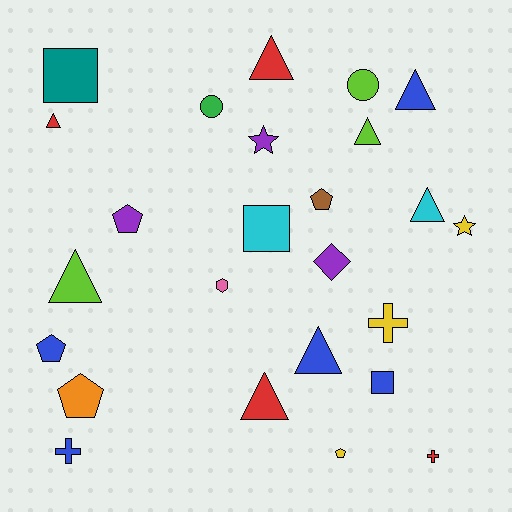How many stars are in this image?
There are 2 stars.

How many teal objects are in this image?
There is 1 teal object.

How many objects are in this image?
There are 25 objects.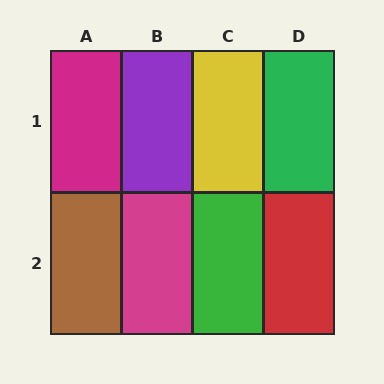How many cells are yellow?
1 cell is yellow.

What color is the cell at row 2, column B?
Magenta.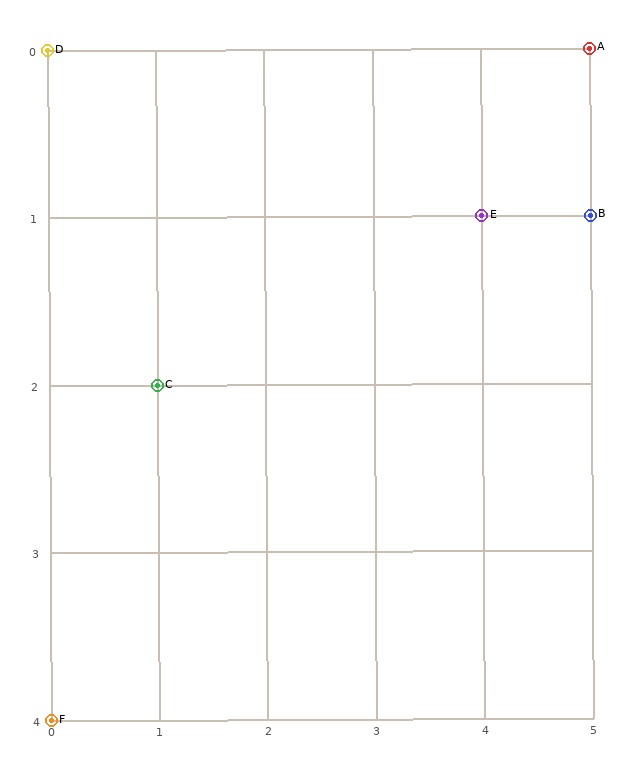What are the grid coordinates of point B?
Point B is at grid coordinates (5, 1).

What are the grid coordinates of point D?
Point D is at grid coordinates (0, 0).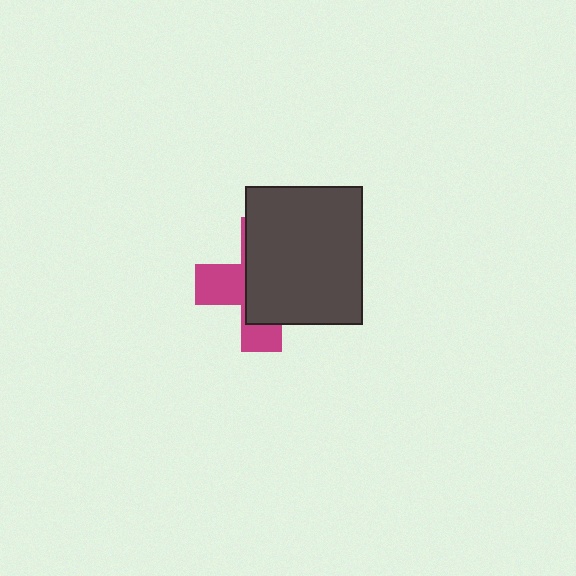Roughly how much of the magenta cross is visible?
A small part of it is visible (roughly 37%).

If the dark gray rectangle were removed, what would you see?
You would see the complete magenta cross.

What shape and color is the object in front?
The object in front is a dark gray rectangle.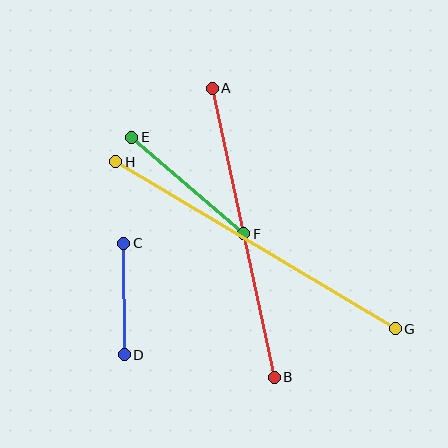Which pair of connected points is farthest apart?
Points G and H are farthest apart.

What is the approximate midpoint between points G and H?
The midpoint is at approximately (256, 245) pixels.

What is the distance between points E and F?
The distance is approximately 148 pixels.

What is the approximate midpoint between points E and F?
The midpoint is at approximately (188, 186) pixels.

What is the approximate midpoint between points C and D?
The midpoint is at approximately (124, 299) pixels.